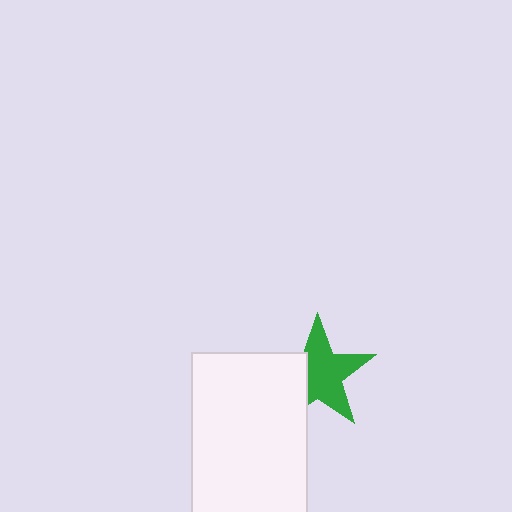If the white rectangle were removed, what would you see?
You would see the complete green star.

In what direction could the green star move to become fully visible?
The green star could move right. That would shift it out from behind the white rectangle entirely.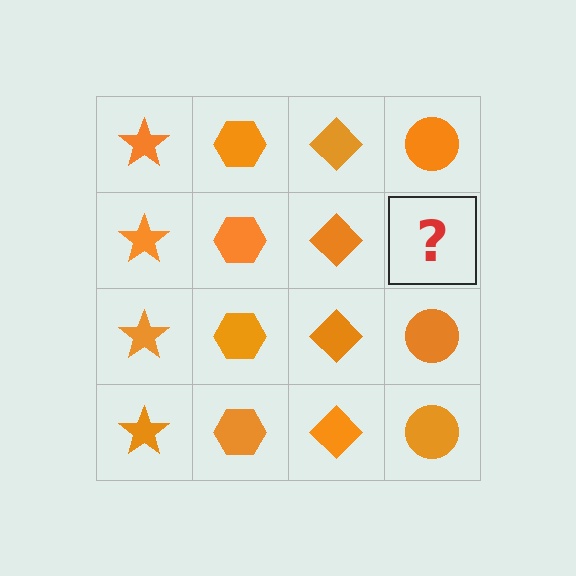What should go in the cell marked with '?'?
The missing cell should contain an orange circle.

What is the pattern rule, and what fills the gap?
The rule is that each column has a consistent shape. The gap should be filled with an orange circle.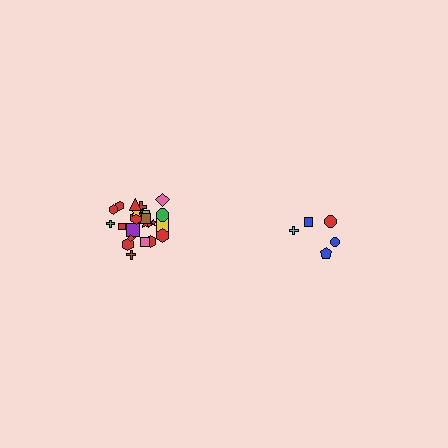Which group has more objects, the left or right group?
The left group.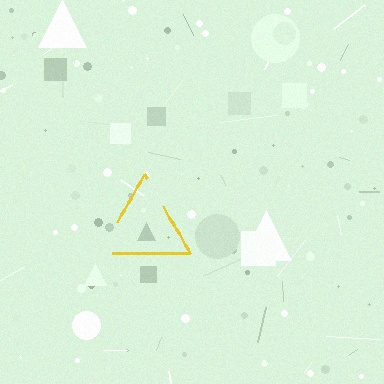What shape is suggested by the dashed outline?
The dashed outline suggests a triangle.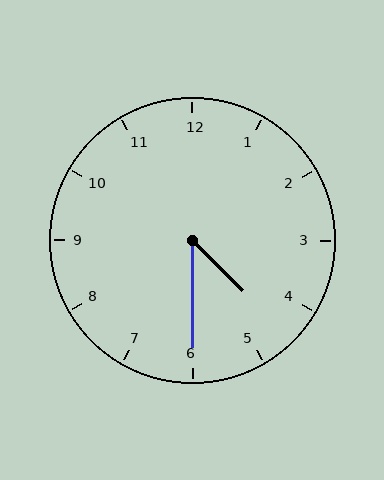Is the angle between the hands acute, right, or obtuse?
It is acute.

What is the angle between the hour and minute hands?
Approximately 45 degrees.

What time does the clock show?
4:30.